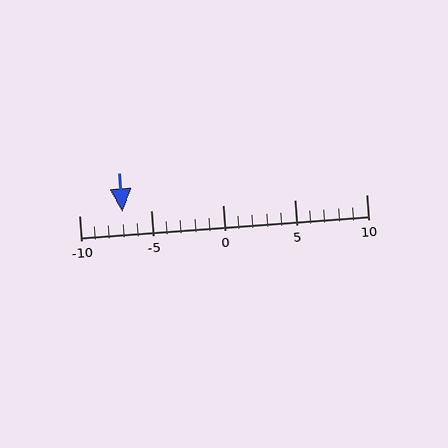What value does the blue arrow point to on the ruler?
The blue arrow points to approximately -7.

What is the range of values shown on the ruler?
The ruler shows values from -10 to 10.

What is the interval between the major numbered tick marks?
The major tick marks are spaced 5 units apart.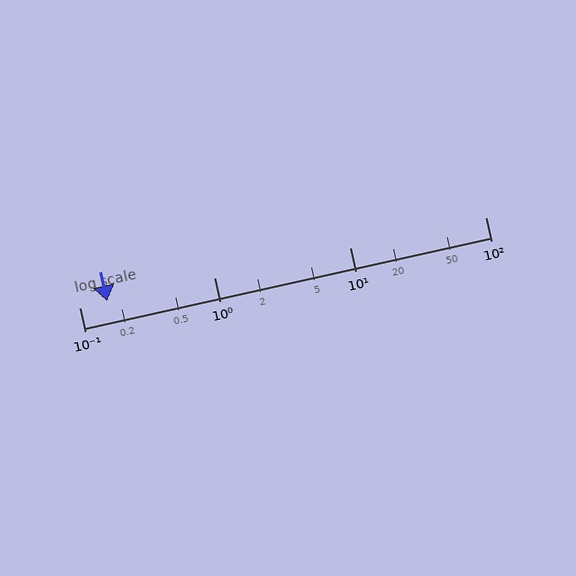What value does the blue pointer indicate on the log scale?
The pointer indicates approximately 0.16.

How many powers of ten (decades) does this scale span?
The scale spans 3 decades, from 0.1 to 100.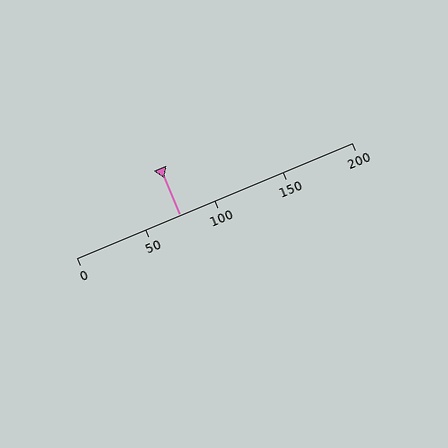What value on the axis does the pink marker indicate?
The marker indicates approximately 75.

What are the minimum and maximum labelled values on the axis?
The axis runs from 0 to 200.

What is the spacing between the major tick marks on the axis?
The major ticks are spaced 50 apart.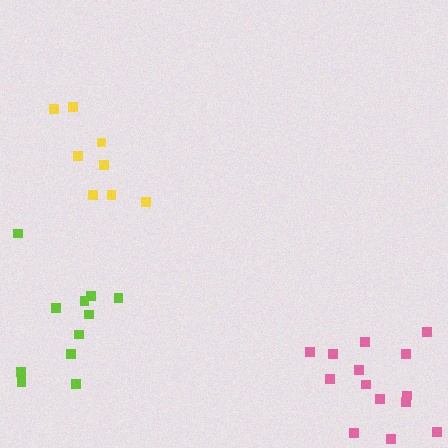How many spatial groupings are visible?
There are 3 spatial groupings.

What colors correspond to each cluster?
The clusters are colored: pink, yellow, lime.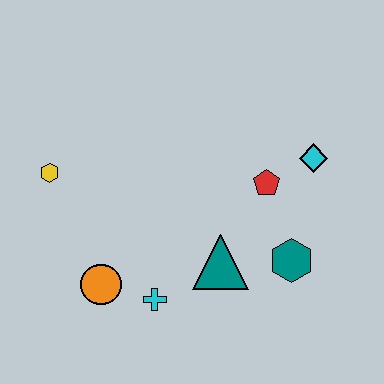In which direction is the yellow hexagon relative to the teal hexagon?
The yellow hexagon is to the left of the teal hexagon.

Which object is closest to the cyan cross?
The orange circle is closest to the cyan cross.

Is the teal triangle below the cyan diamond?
Yes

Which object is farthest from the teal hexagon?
The yellow hexagon is farthest from the teal hexagon.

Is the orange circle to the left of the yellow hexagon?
No